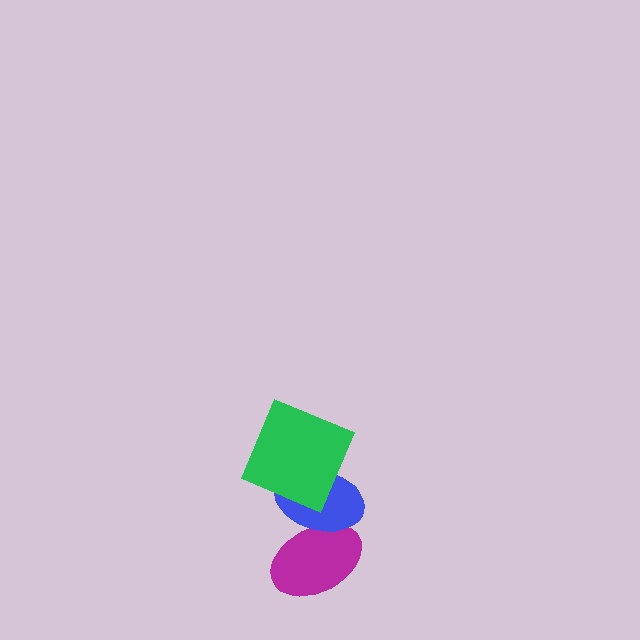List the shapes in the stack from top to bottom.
From top to bottom: the green square, the blue ellipse, the magenta ellipse.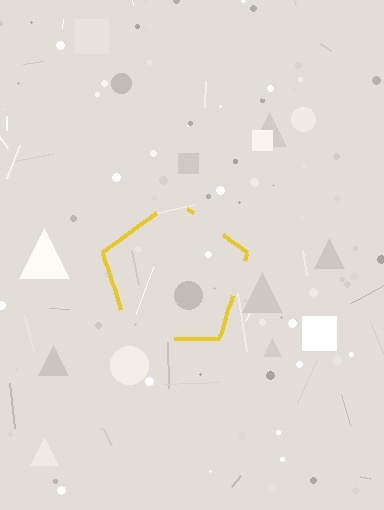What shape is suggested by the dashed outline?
The dashed outline suggests a pentagon.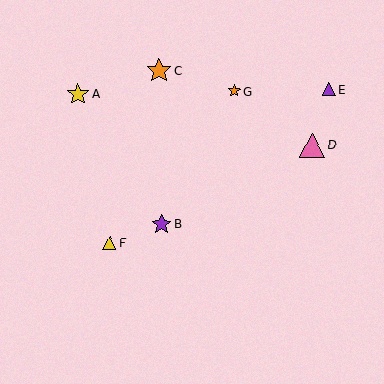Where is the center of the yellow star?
The center of the yellow star is at (78, 94).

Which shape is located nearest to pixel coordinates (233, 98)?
The orange star (labeled G) at (234, 91) is nearest to that location.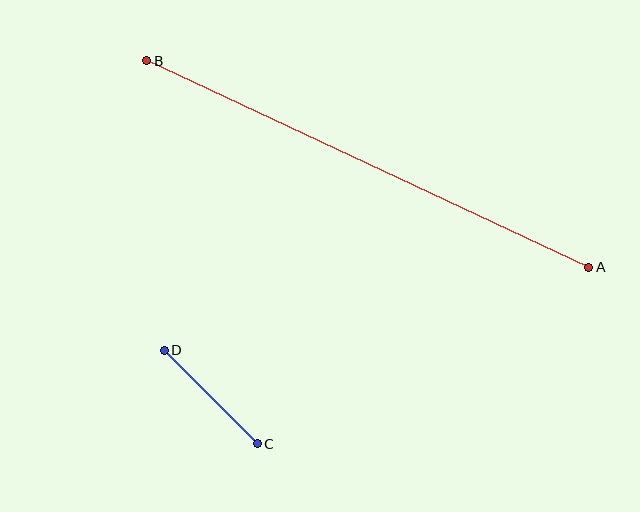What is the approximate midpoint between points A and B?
The midpoint is at approximately (368, 164) pixels.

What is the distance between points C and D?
The distance is approximately 132 pixels.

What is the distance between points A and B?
The distance is approximately 488 pixels.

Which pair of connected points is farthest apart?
Points A and B are farthest apart.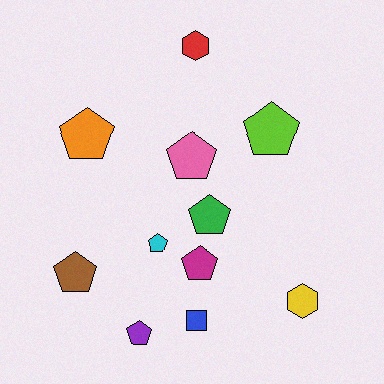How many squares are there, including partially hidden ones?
There is 1 square.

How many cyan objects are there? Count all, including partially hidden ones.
There is 1 cyan object.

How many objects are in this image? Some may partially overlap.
There are 11 objects.